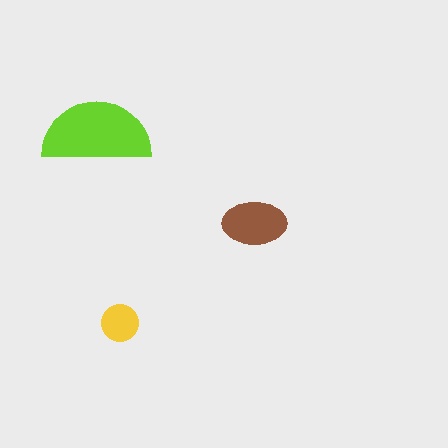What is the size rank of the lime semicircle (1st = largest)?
1st.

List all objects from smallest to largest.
The yellow circle, the brown ellipse, the lime semicircle.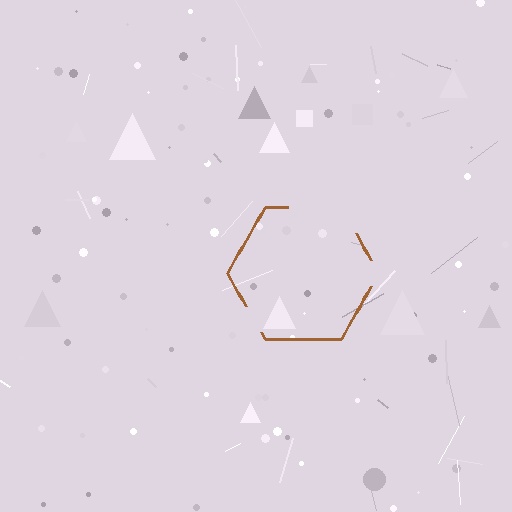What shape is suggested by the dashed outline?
The dashed outline suggests a hexagon.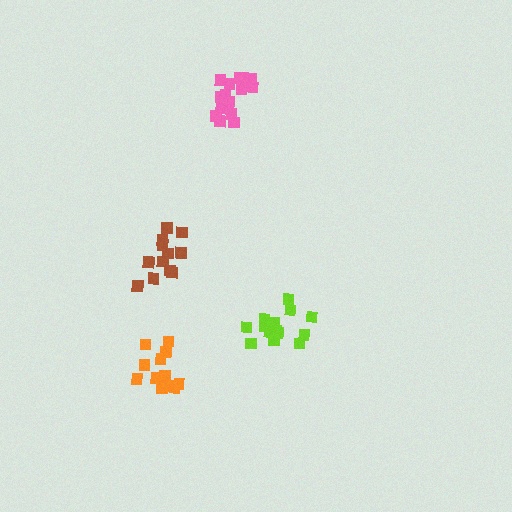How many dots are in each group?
Group 1: 16 dots, Group 2: 14 dots, Group 3: 12 dots, Group 4: 12 dots (54 total).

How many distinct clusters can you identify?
There are 4 distinct clusters.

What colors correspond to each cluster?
The clusters are colored: pink, lime, orange, brown.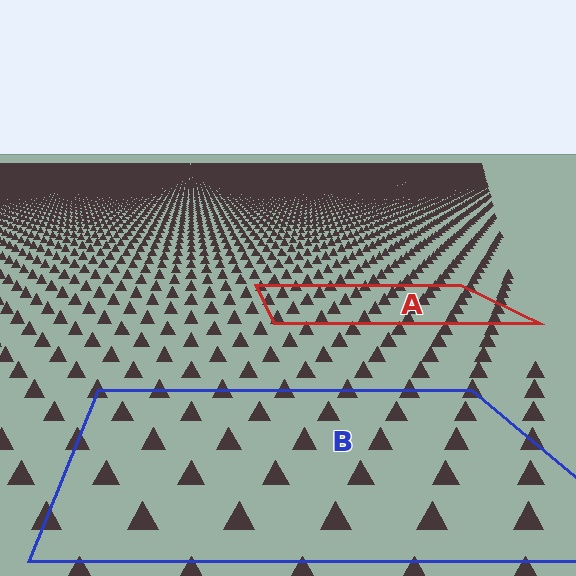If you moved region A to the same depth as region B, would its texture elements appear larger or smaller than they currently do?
They would appear larger. At a closer depth, the same texture elements are projected at a bigger on-screen size.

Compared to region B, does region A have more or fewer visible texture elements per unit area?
Region A has more texture elements per unit area — they are packed more densely because it is farther away.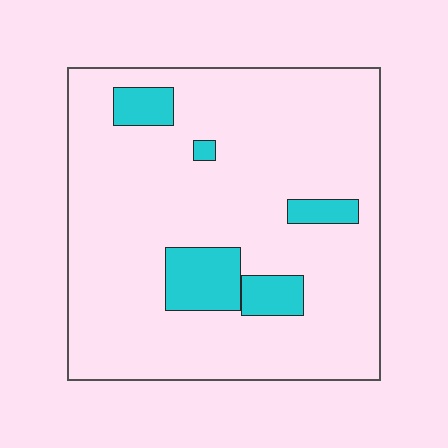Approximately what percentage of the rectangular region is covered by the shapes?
Approximately 10%.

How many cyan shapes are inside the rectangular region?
5.